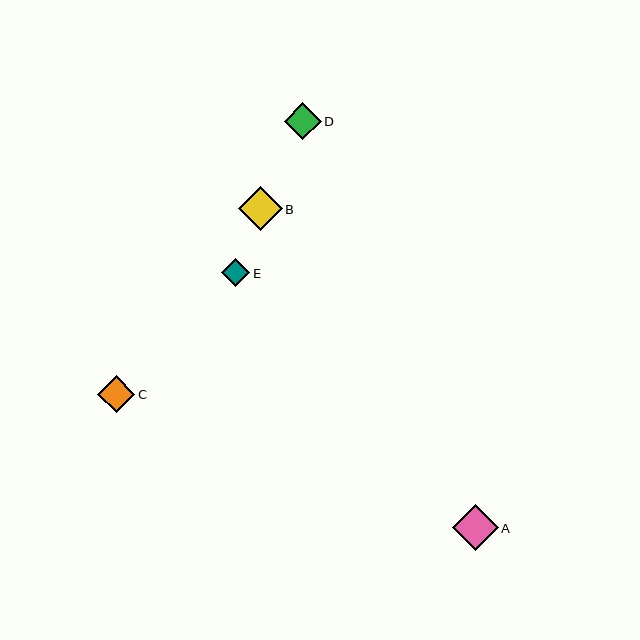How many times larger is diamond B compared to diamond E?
Diamond B is approximately 1.5 times the size of diamond E.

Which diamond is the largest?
Diamond A is the largest with a size of approximately 46 pixels.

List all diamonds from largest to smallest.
From largest to smallest: A, B, C, D, E.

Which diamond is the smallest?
Diamond E is the smallest with a size of approximately 28 pixels.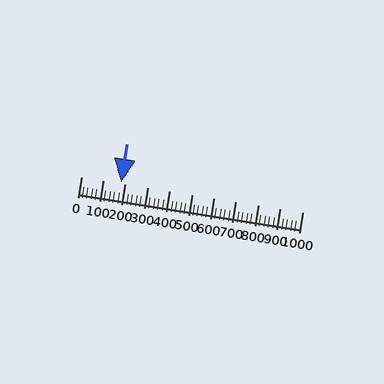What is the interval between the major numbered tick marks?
The major tick marks are spaced 100 units apart.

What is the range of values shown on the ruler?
The ruler shows values from 0 to 1000.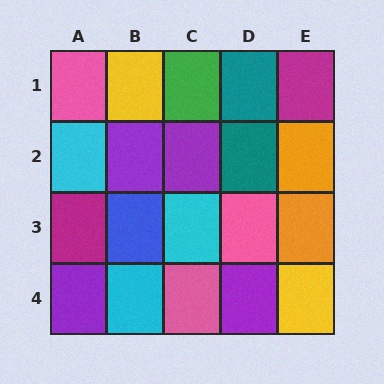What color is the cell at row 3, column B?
Blue.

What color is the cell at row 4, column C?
Pink.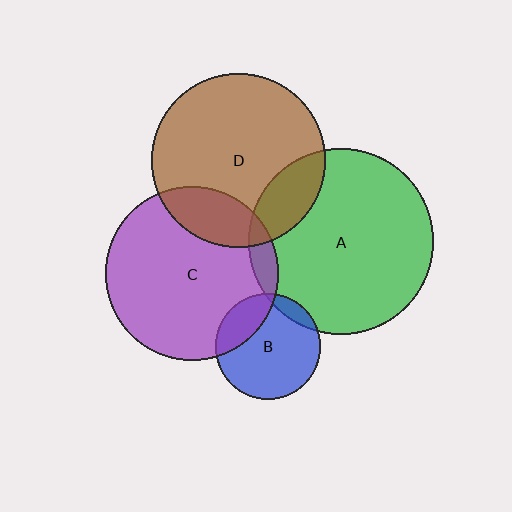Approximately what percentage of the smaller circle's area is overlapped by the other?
Approximately 20%.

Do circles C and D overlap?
Yes.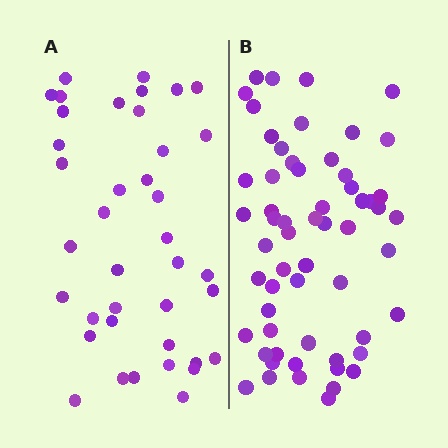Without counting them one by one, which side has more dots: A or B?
Region B (the right region) has more dots.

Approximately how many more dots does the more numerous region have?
Region B has approximately 20 more dots than region A.